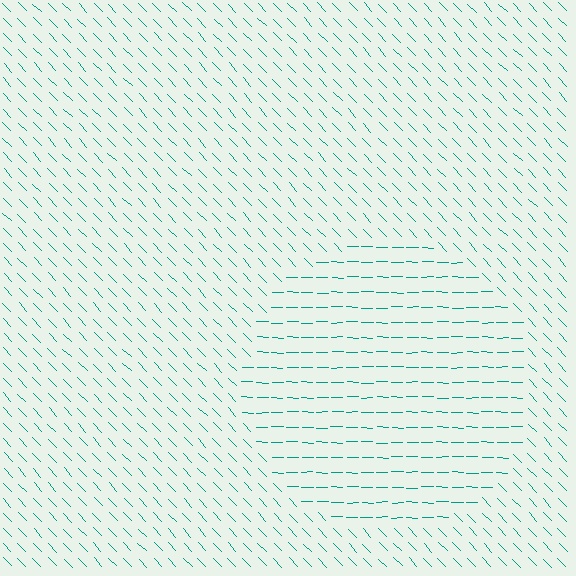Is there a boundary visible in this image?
Yes, there is a texture boundary formed by a change in line orientation.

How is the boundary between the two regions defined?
The boundary is defined purely by a change in line orientation (approximately 45 degrees difference). All lines are the same color and thickness.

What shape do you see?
I see a circle.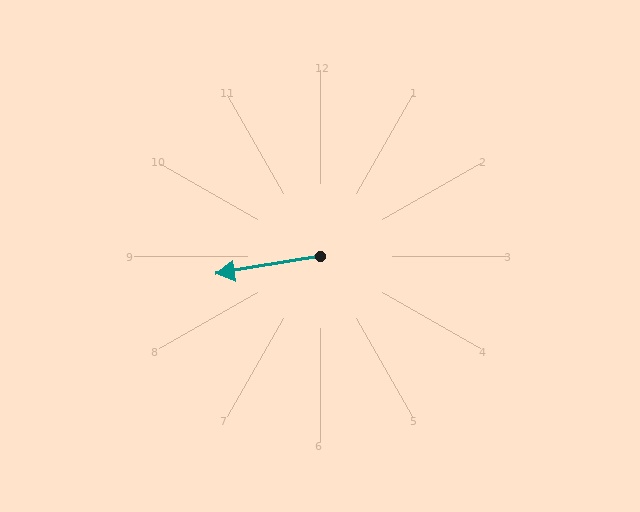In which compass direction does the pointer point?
West.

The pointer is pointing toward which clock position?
Roughly 9 o'clock.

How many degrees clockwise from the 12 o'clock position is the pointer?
Approximately 260 degrees.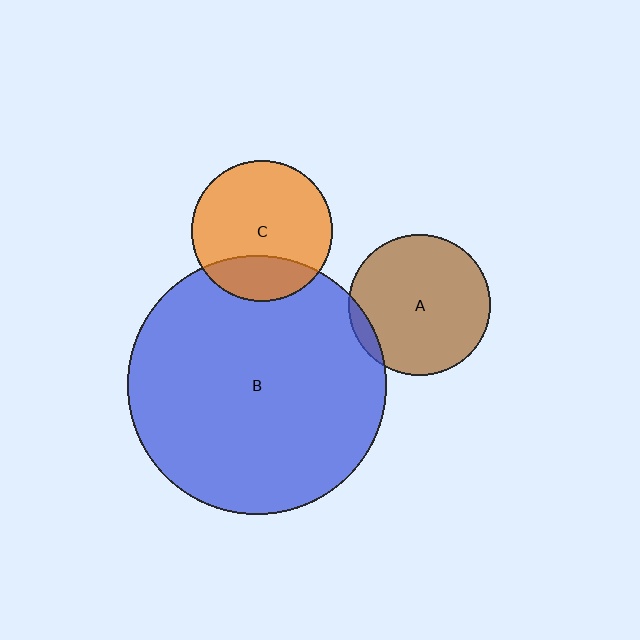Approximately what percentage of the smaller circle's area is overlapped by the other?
Approximately 5%.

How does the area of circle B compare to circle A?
Approximately 3.3 times.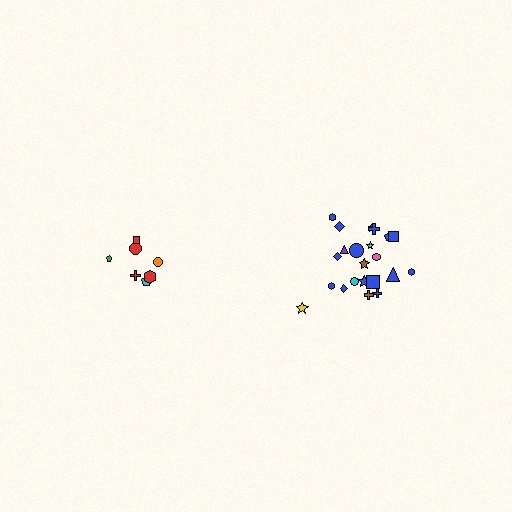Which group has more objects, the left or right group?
The right group.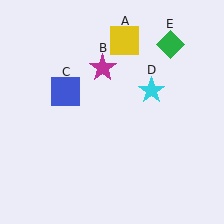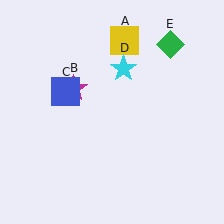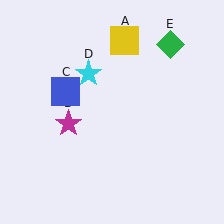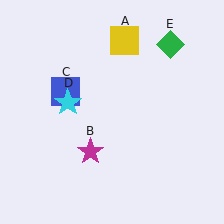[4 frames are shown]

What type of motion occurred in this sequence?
The magenta star (object B), cyan star (object D) rotated counterclockwise around the center of the scene.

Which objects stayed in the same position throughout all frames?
Yellow square (object A) and blue square (object C) and green diamond (object E) remained stationary.